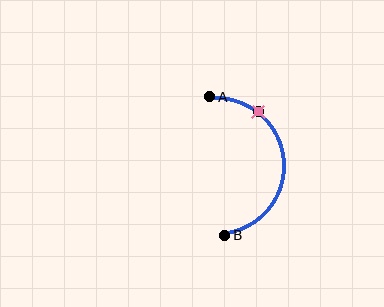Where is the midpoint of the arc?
The arc midpoint is the point on the curve farthest from the straight line joining A and B. It sits to the right of that line.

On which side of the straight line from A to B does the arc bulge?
The arc bulges to the right of the straight line connecting A and B.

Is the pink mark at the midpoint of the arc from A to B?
No. The pink mark lies on the arc but is closer to endpoint A. The arc midpoint would be at the point on the curve equidistant along the arc from both A and B.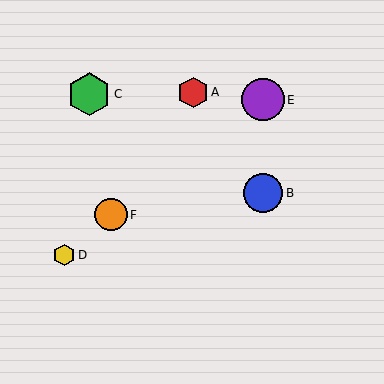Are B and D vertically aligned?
No, B is at x≈263 and D is at x≈64.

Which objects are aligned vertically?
Objects B, E are aligned vertically.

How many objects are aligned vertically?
2 objects (B, E) are aligned vertically.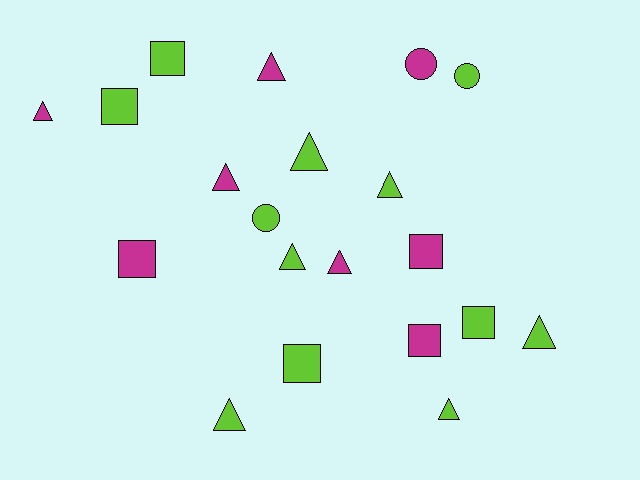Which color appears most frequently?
Lime, with 12 objects.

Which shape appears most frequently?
Triangle, with 10 objects.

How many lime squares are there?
There are 4 lime squares.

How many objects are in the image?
There are 20 objects.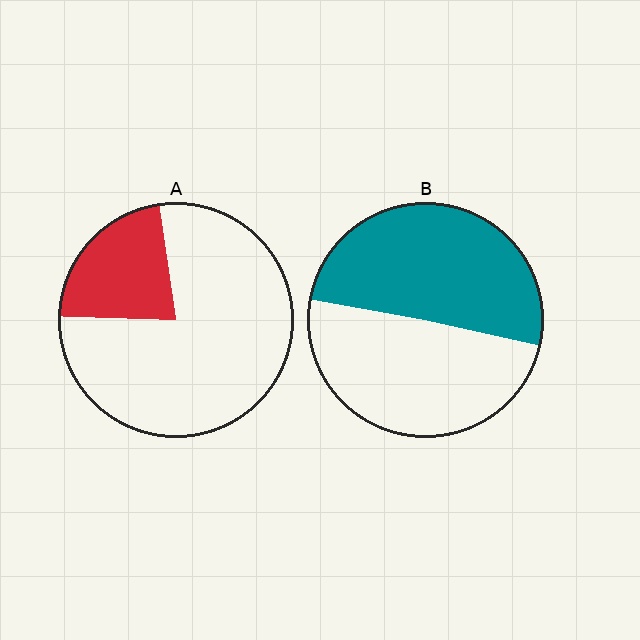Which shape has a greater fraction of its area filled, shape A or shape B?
Shape B.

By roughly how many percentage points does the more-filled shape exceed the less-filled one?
By roughly 30 percentage points (B over A).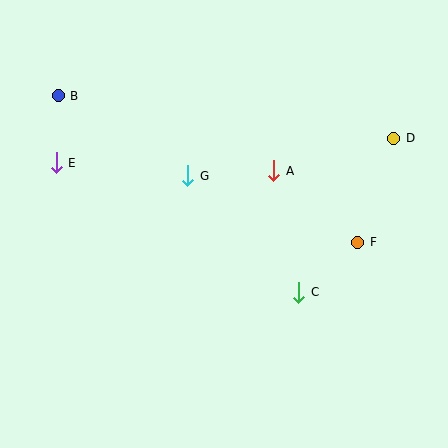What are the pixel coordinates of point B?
Point B is at (58, 96).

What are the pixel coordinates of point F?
Point F is at (358, 242).